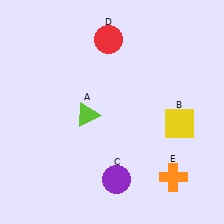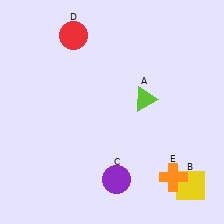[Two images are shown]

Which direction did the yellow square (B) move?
The yellow square (B) moved down.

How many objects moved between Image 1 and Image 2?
3 objects moved between the two images.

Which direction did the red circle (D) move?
The red circle (D) moved left.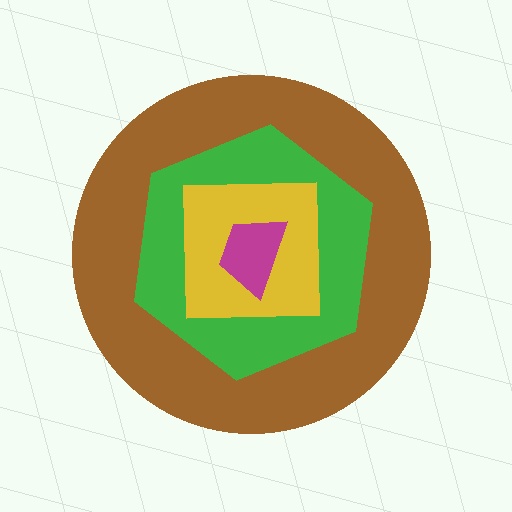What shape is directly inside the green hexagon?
The yellow square.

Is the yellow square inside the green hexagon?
Yes.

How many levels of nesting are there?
4.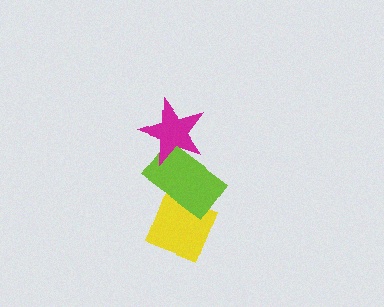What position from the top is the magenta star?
The magenta star is 1st from the top.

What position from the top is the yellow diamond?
The yellow diamond is 3rd from the top.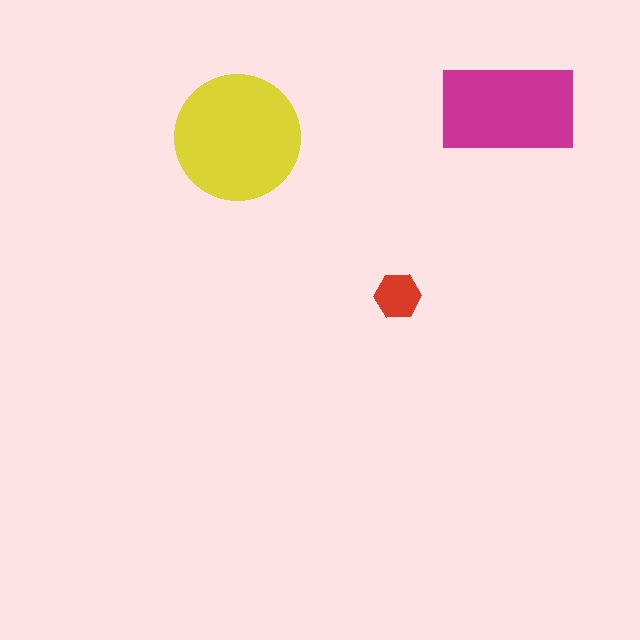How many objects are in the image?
There are 3 objects in the image.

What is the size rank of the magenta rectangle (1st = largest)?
2nd.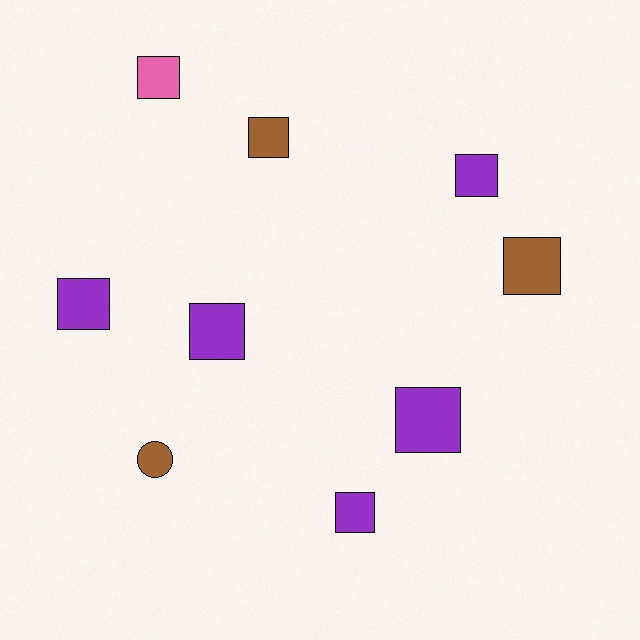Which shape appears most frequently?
Square, with 8 objects.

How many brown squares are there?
There are 2 brown squares.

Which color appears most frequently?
Purple, with 5 objects.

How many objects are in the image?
There are 9 objects.